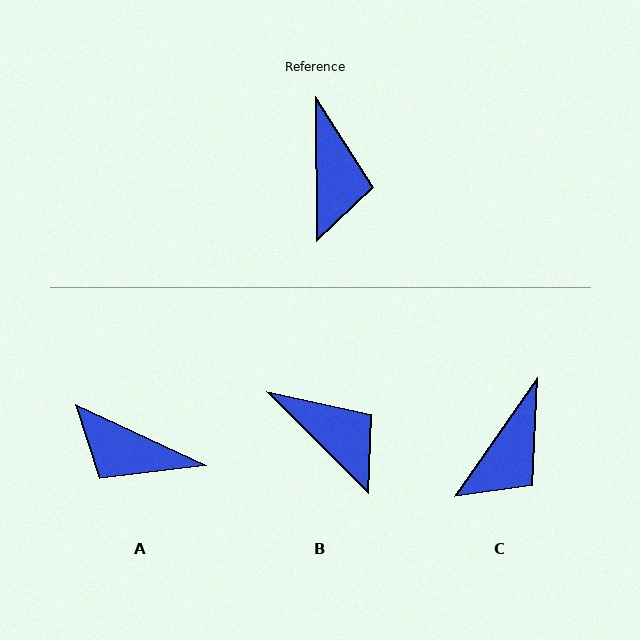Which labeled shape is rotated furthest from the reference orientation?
A, about 116 degrees away.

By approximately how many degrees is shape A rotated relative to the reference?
Approximately 116 degrees clockwise.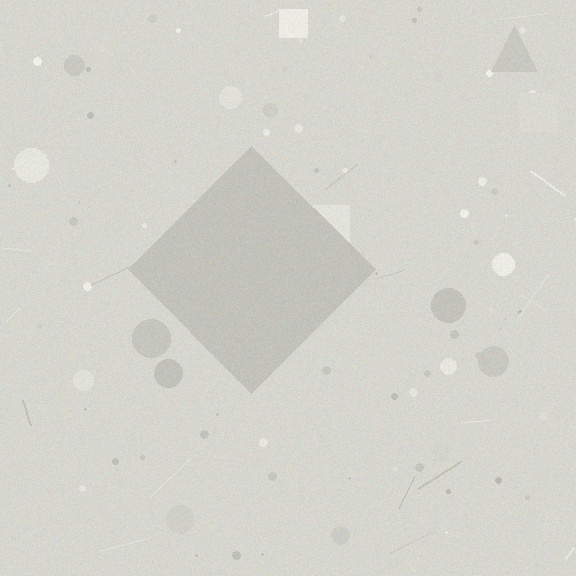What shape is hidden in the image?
A diamond is hidden in the image.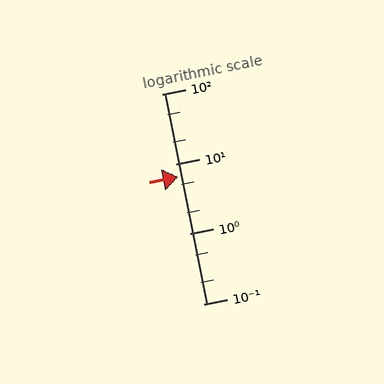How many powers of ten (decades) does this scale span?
The scale spans 3 decades, from 0.1 to 100.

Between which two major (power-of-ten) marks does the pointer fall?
The pointer is between 1 and 10.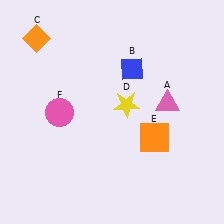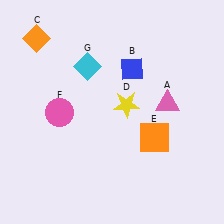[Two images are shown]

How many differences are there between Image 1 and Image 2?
There is 1 difference between the two images.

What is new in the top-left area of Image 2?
A cyan diamond (G) was added in the top-left area of Image 2.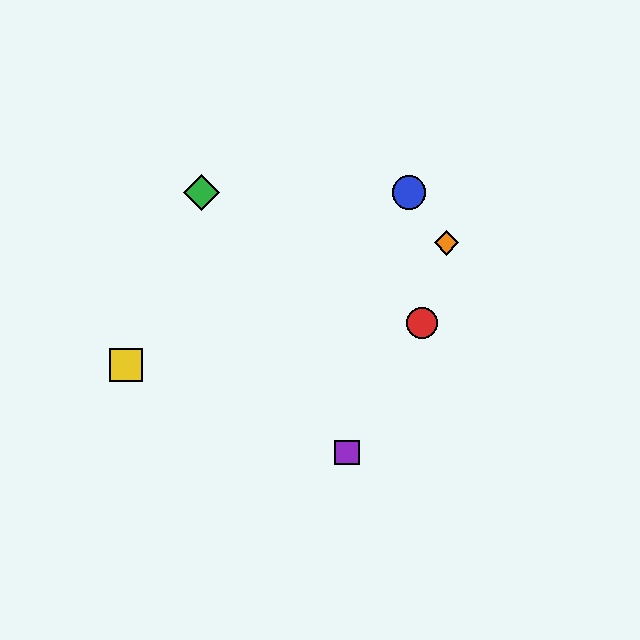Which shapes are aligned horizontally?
The blue circle, the green diamond are aligned horizontally.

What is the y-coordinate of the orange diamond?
The orange diamond is at y≈243.